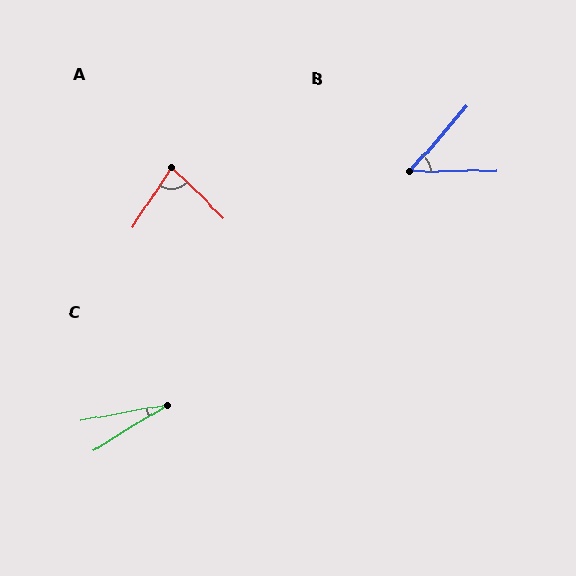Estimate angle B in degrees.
Approximately 48 degrees.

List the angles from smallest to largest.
C (21°), B (48°), A (79°).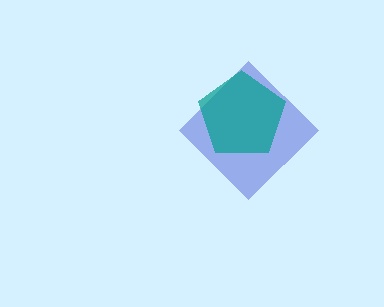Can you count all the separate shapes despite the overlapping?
Yes, there are 2 separate shapes.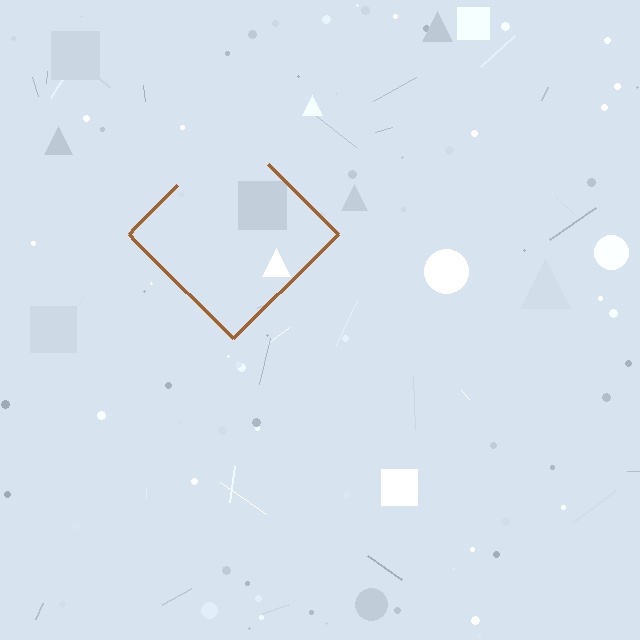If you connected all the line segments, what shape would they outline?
They would outline a diamond.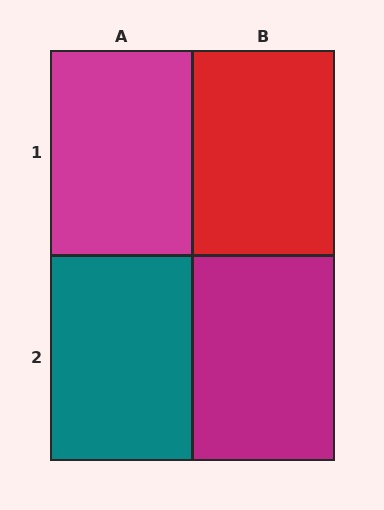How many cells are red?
1 cell is red.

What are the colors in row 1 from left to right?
Magenta, red.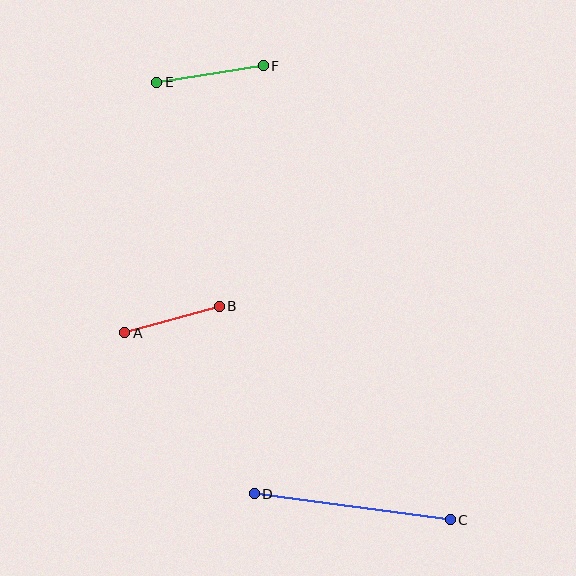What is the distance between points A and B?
The distance is approximately 98 pixels.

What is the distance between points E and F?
The distance is approximately 108 pixels.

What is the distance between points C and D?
The distance is approximately 197 pixels.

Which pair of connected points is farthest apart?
Points C and D are farthest apart.